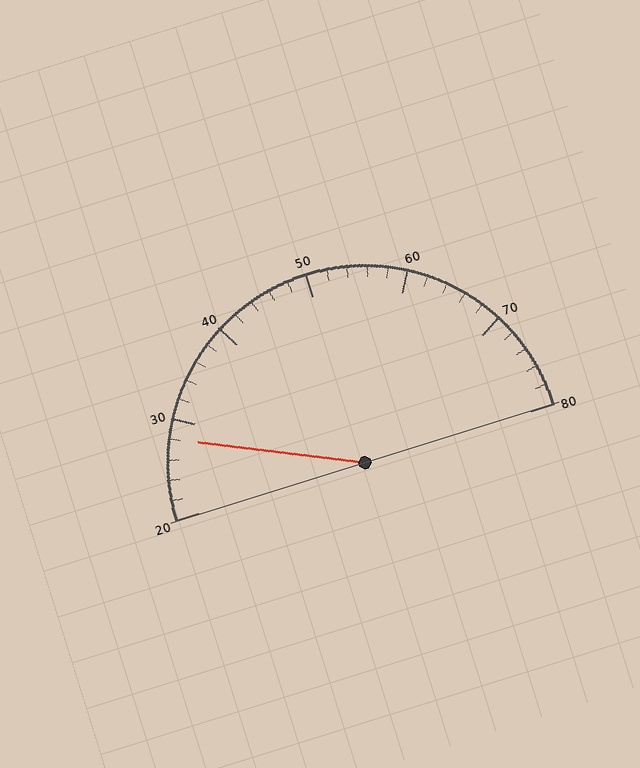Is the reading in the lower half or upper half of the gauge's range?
The reading is in the lower half of the range (20 to 80).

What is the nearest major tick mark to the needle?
The nearest major tick mark is 30.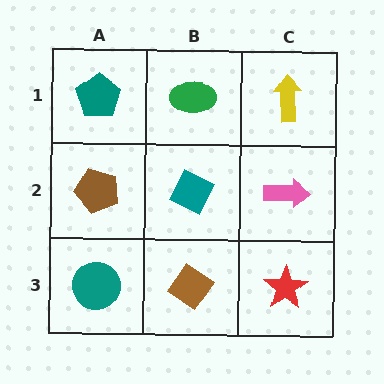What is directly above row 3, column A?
A brown pentagon.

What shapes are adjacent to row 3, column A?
A brown pentagon (row 2, column A), a brown diamond (row 3, column B).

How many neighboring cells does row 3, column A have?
2.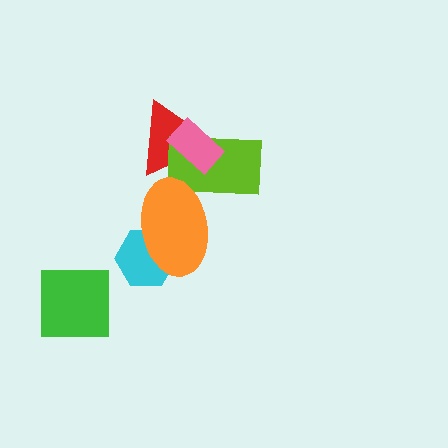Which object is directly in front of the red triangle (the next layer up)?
The lime rectangle is directly in front of the red triangle.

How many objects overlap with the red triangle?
2 objects overlap with the red triangle.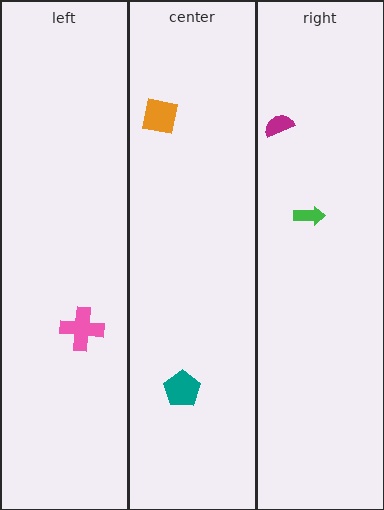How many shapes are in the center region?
2.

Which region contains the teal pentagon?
The center region.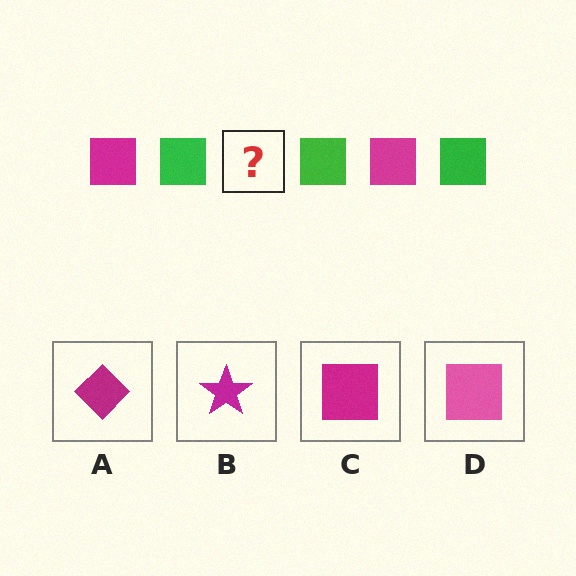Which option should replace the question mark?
Option C.